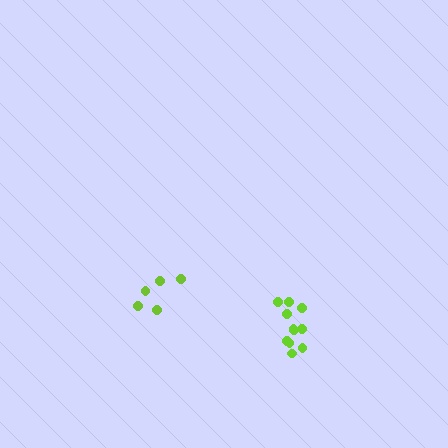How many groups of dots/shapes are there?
There are 2 groups.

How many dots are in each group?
Group 1: 5 dots, Group 2: 11 dots (16 total).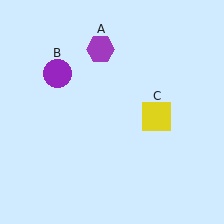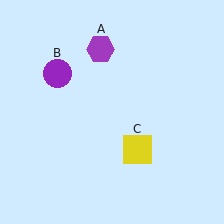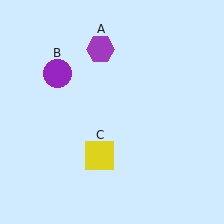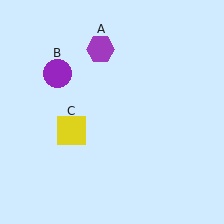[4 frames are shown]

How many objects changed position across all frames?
1 object changed position: yellow square (object C).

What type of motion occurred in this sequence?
The yellow square (object C) rotated clockwise around the center of the scene.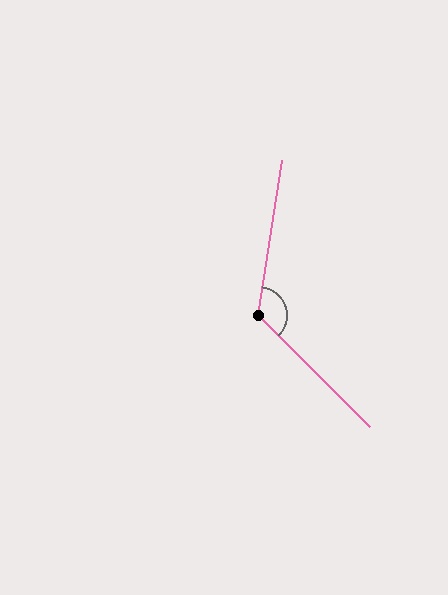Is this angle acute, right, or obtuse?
It is obtuse.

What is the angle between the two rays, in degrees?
Approximately 126 degrees.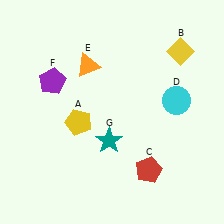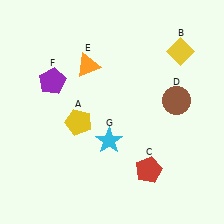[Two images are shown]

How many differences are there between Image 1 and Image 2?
There are 2 differences between the two images.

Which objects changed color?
D changed from cyan to brown. G changed from teal to cyan.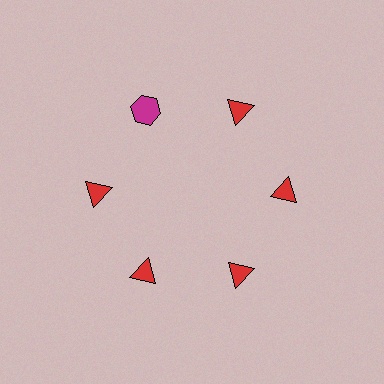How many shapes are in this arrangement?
There are 6 shapes arranged in a ring pattern.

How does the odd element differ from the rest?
It differs in both color (magenta instead of red) and shape (hexagon instead of triangle).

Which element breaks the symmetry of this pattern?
The magenta hexagon at roughly the 11 o'clock position breaks the symmetry. All other shapes are red triangles.